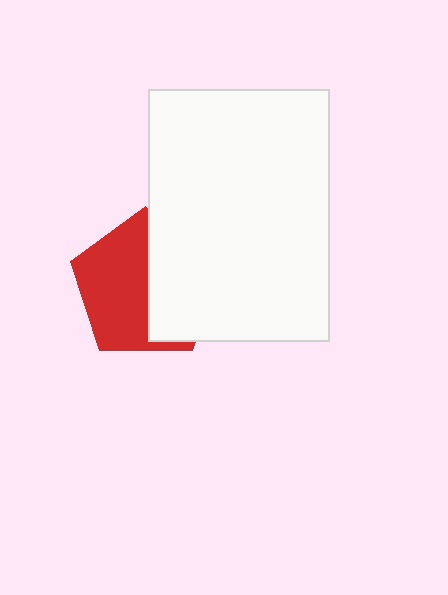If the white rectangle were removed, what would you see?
You would see the complete red pentagon.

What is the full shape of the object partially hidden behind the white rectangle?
The partially hidden object is a red pentagon.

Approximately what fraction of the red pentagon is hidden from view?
Roughly 45% of the red pentagon is hidden behind the white rectangle.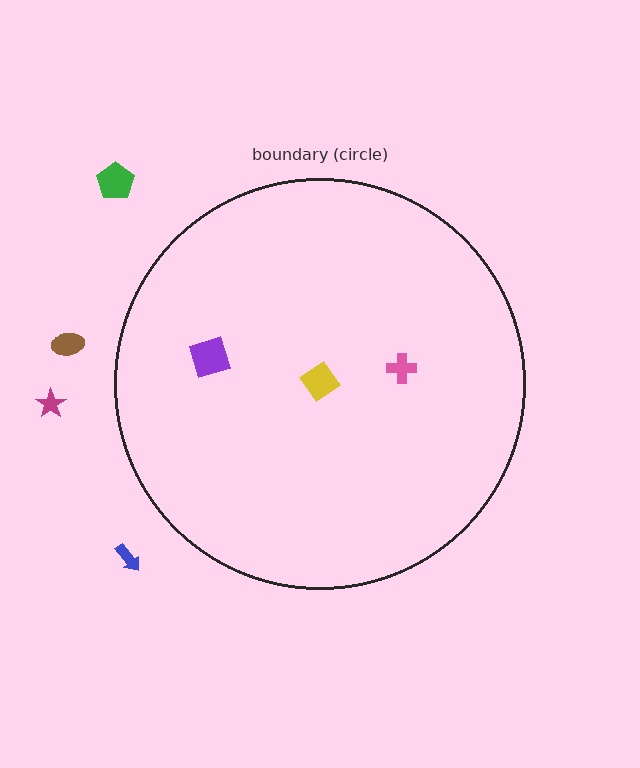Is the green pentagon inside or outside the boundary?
Outside.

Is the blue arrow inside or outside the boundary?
Outside.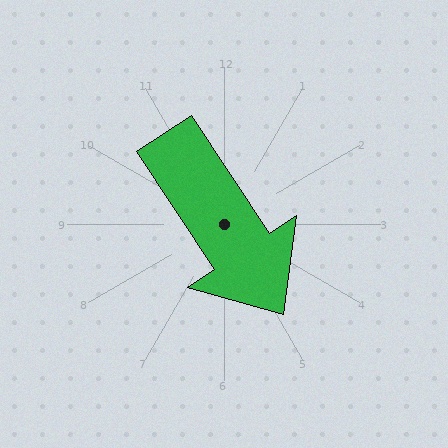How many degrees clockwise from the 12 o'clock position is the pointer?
Approximately 147 degrees.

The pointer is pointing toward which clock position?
Roughly 5 o'clock.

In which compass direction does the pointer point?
Southeast.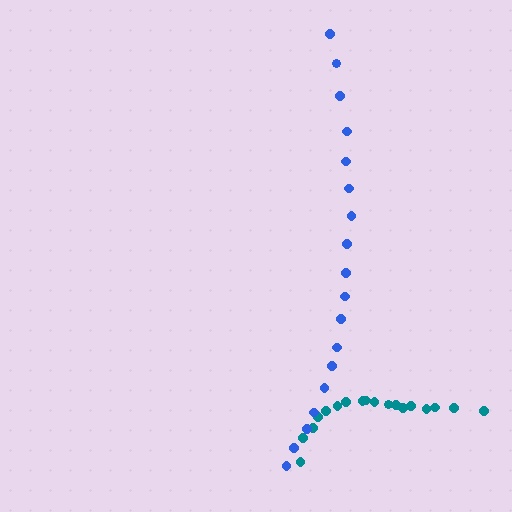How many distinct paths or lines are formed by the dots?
There are 2 distinct paths.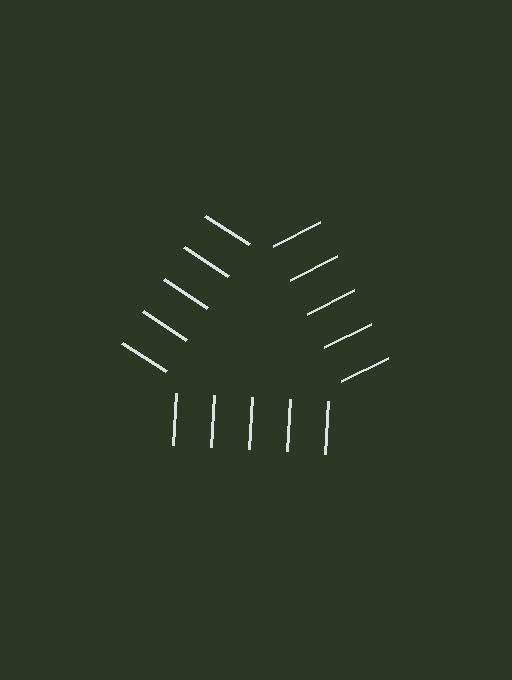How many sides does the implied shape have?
3 sides — the line-ends trace a triangle.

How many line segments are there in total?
15 — 5 along each of the 3 edges.